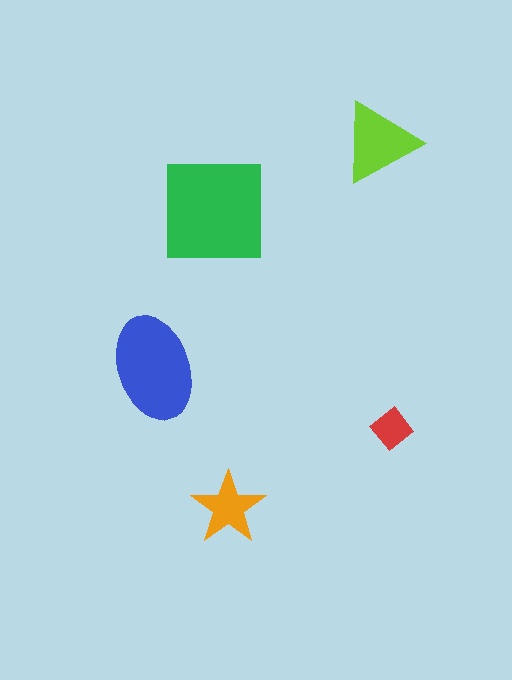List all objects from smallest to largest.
The red diamond, the orange star, the lime triangle, the blue ellipse, the green square.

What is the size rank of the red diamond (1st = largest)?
5th.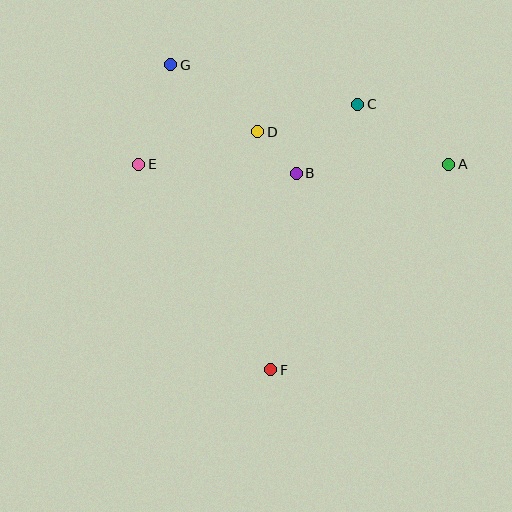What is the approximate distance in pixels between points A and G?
The distance between A and G is approximately 295 pixels.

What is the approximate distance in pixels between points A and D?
The distance between A and D is approximately 194 pixels.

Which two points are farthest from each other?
Points F and G are farthest from each other.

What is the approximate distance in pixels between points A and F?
The distance between A and F is approximately 272 pixels.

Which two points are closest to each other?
Points B and D are closest to each other.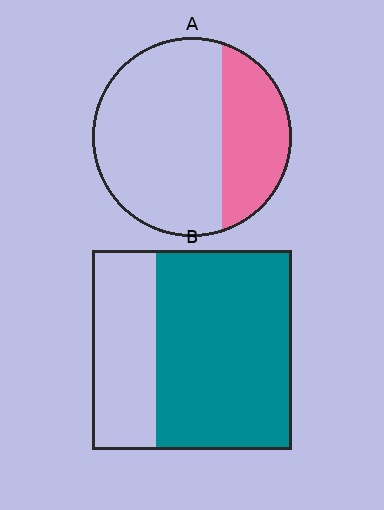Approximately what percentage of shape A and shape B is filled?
A is approximately 30% and B is approximately 70%.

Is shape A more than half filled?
No.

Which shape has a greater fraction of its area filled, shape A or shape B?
Shape B.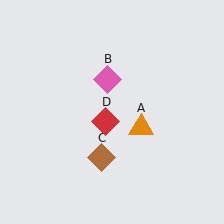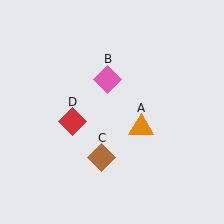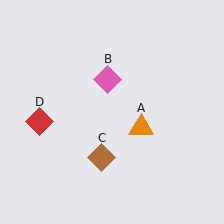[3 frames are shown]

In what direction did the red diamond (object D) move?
The red diamond (object D) moved left.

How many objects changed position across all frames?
1 object changed position: red diamond (object D).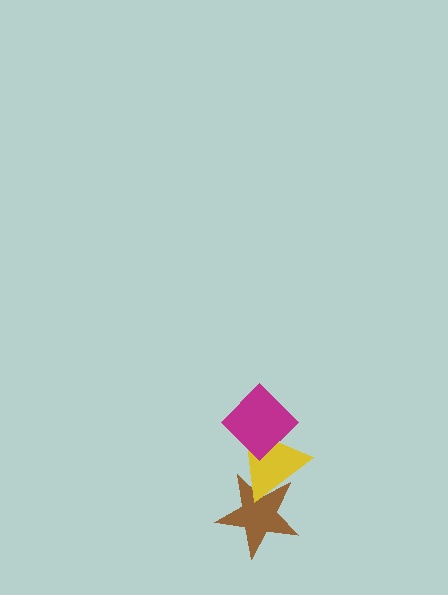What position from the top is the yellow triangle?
The yellow triangle is 2nd from the top.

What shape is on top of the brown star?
The yellow triangle is on top of the brown star.